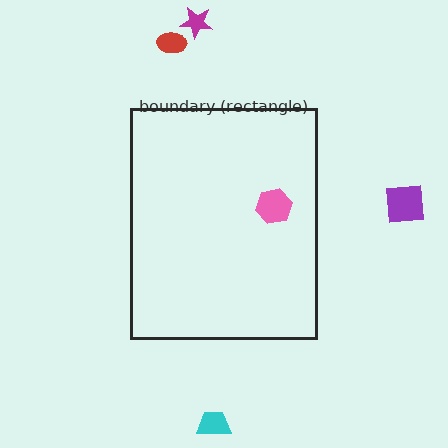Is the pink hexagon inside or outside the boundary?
Inside.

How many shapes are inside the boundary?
1 inside, 4 outside.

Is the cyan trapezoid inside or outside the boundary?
Outside.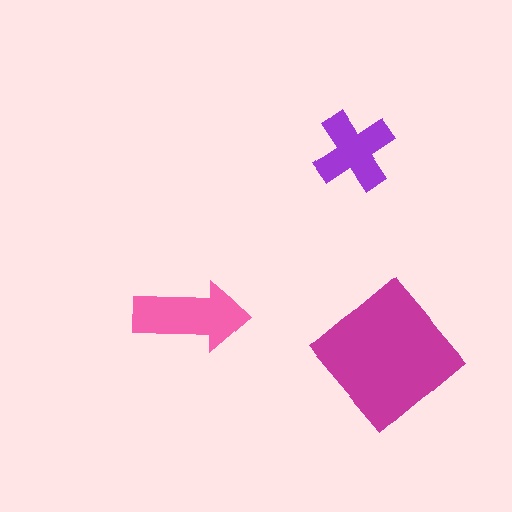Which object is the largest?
The magenta diamond.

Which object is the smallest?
The purple cross.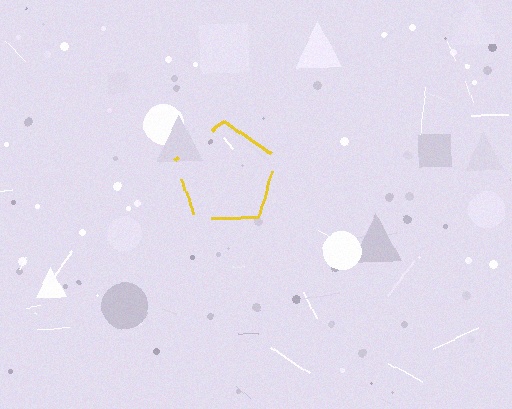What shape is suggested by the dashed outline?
The dashed outline suggests a pentagon.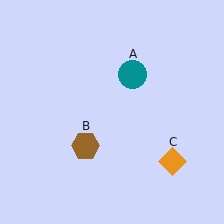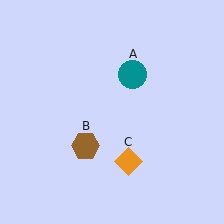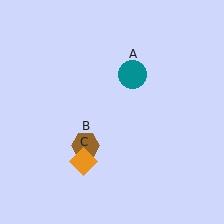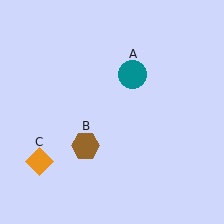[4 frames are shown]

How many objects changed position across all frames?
1 object changed position: orange diamond (object C).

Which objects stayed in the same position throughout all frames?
Teal circle (object A) and brown hexagon (object B) remained stationary.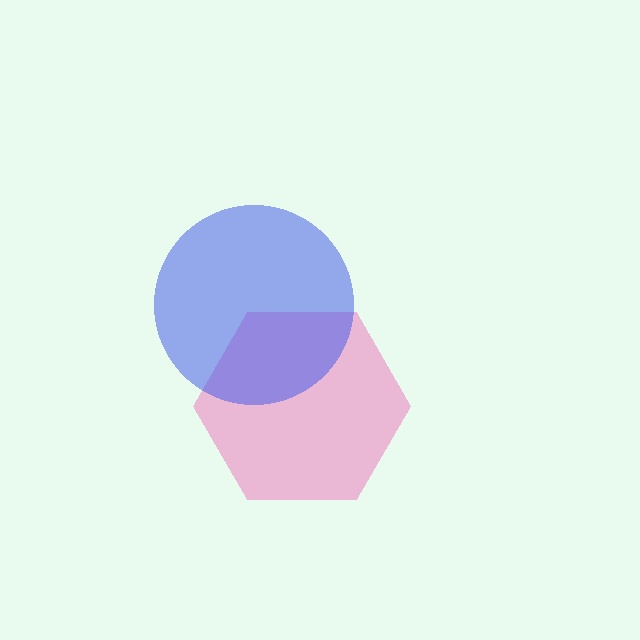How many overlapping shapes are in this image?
There are 2 overlapping shapes in the image.